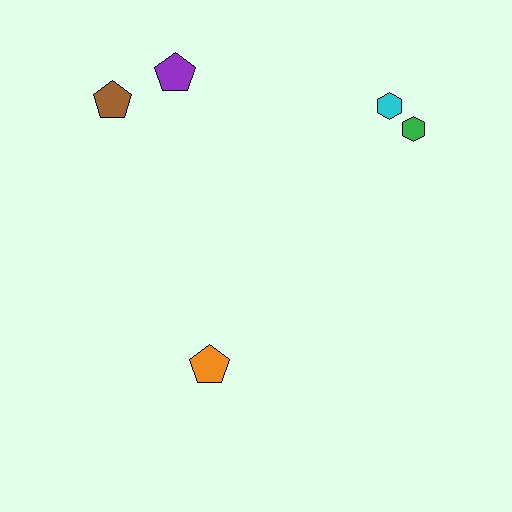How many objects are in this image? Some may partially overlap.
There are 5 objects.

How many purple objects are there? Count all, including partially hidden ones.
There is 1 purple object.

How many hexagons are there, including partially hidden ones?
There are 2 hexagons.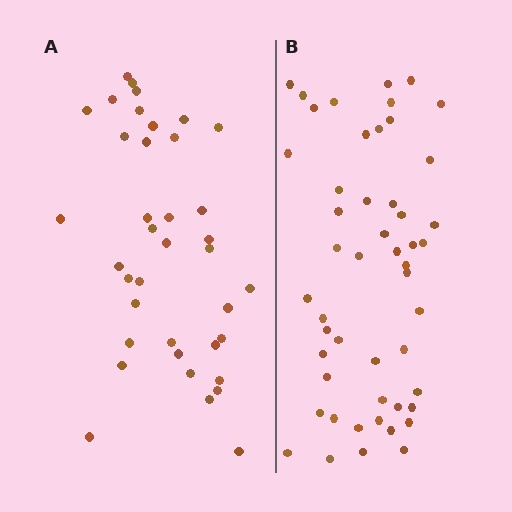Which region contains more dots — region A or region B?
Region B (the right region) has more dots.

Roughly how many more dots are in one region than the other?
Region B has roughly 12 or so more dots than region A.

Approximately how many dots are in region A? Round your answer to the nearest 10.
About 40 dots. (The exact count is 38, which rounds to 40.)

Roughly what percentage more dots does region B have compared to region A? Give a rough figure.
About 30% more.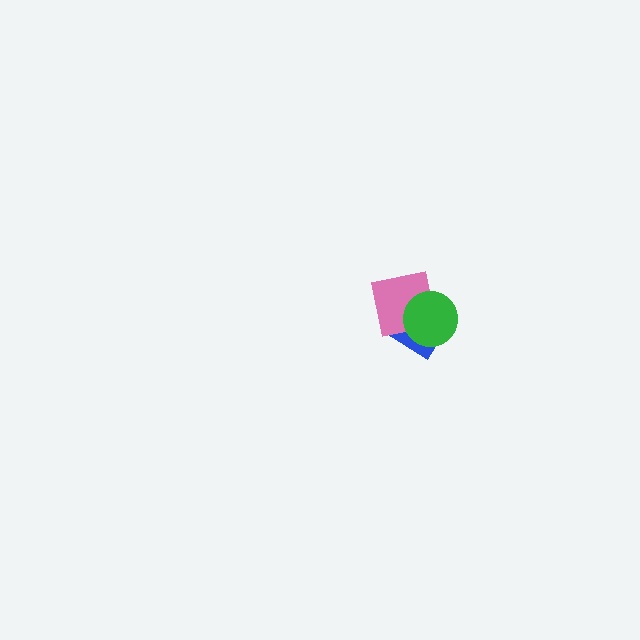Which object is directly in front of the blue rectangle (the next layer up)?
The pink square is directly in front of the blue rectangle.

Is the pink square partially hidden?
Yes, it is partially covered by another shape.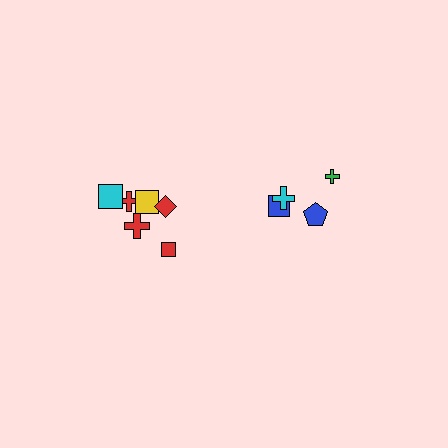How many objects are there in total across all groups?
There are 10 objects.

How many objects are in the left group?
There are 6 objects.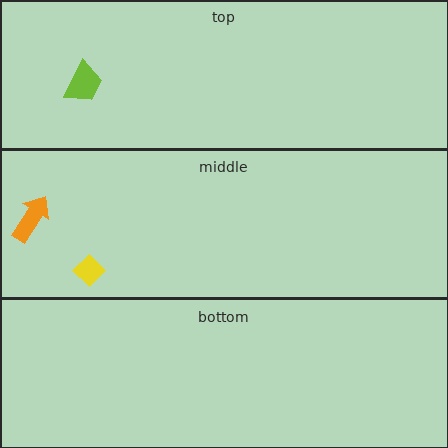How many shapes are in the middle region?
2.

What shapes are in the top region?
The lime trapezoid.